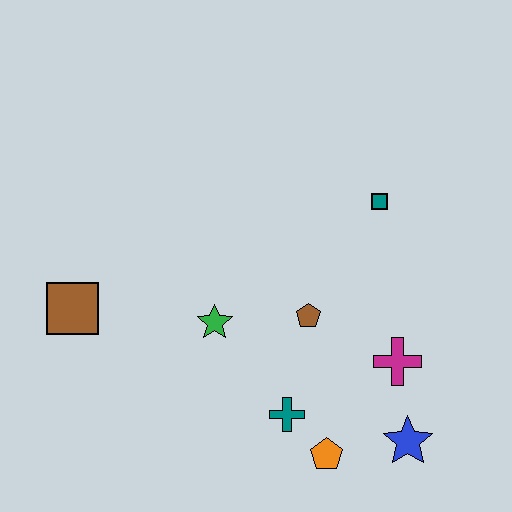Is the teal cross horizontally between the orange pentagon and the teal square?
No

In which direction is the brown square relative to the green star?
The brown square is to the left of the green star.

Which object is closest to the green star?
The brown pentagon is closest to the green star.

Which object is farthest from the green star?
The blue star is farthest from the green star.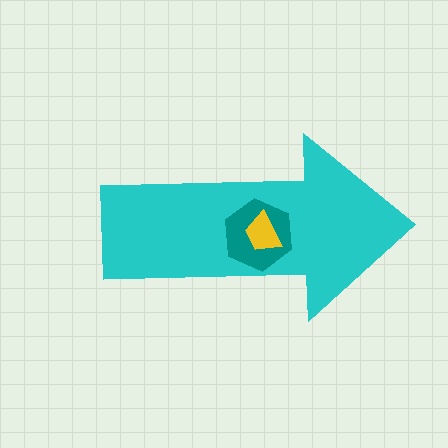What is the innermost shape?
The yellow trapezoid.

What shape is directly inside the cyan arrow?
The teal hexagon.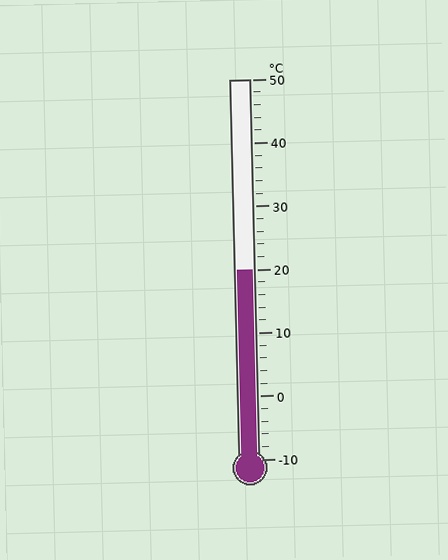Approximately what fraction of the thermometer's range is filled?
The thermometer is filled to approximately 50% of its range.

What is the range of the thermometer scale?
The thermometer scale ranges from -10°C to 50°C.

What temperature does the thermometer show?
The thermometer shows approximately 20°C.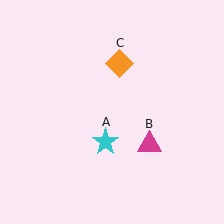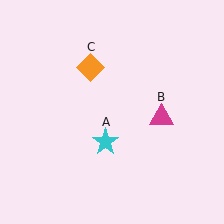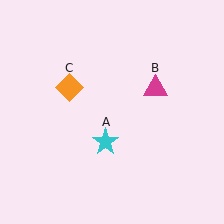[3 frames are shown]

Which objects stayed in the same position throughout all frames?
Cyan star (object A) remained stationary.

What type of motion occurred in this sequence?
The magenta triangle (object B), orange diamond (object C) rotated counterclockwise around the center of the scene.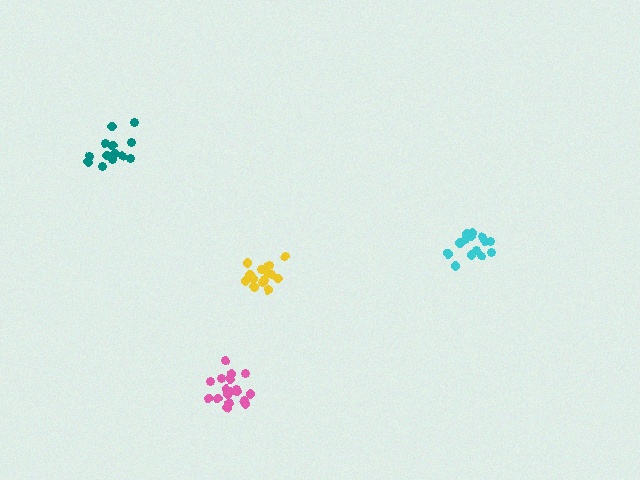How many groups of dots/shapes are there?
There are 4 groups.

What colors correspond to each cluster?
The clusters are colored: yellow, pink, cyan, teal.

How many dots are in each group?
Group 1: 16 dots, Group 2: 19 dots, Group 3: 14 dots, Group 4: 13 dots (62 total).